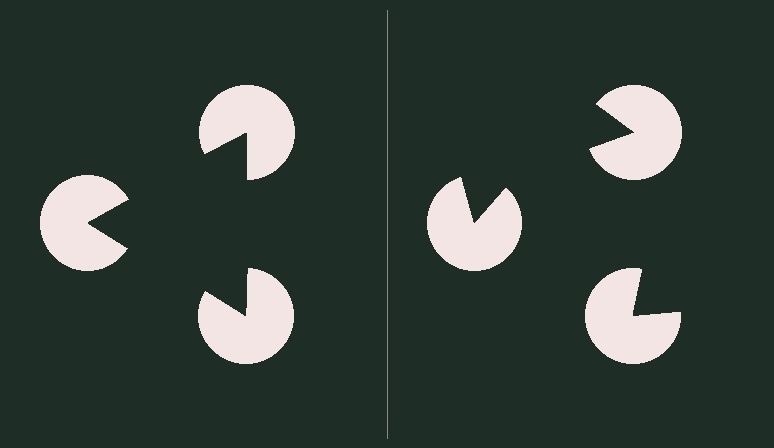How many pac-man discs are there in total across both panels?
6 — 3 on each side.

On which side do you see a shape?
An illusory triangle appears on the left side. On the right side the wedge cuts are rotated, so no coherent shape forms.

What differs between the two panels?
The pac-man discs are positioned identically on both sides; only the wedge orientations differ. On the left they align to a triangle; on the right they are misaligned.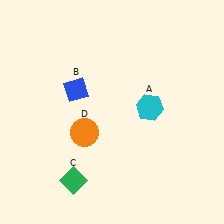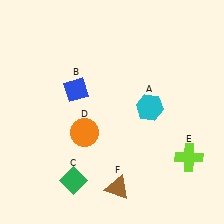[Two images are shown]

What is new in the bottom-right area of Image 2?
A brown triangle (F) was added in the bottom-right area of Image 2.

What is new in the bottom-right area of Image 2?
A lime cross (E) was added in the bottom-right area of Image 2.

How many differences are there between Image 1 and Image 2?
There are 2 differences between the two images.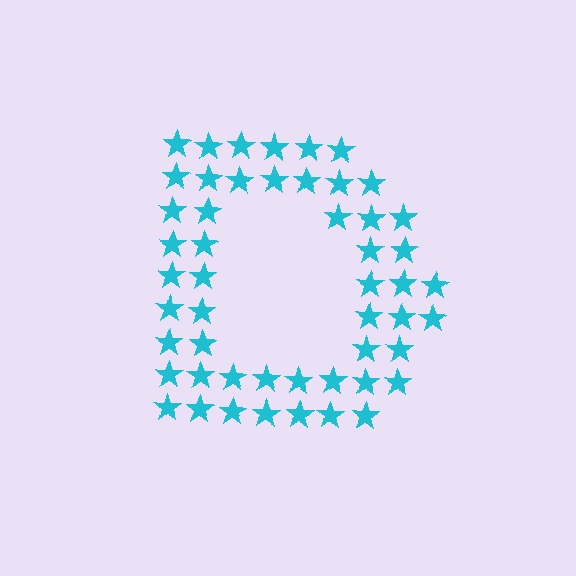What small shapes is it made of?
It is made of small stars.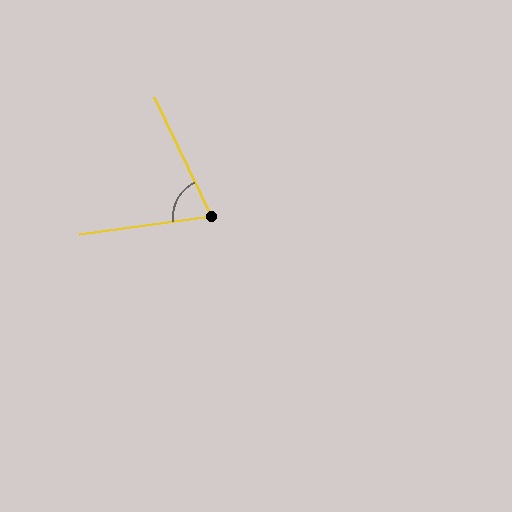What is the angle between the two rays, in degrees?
Approximately 72 degrees.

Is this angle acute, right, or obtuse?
It is acute.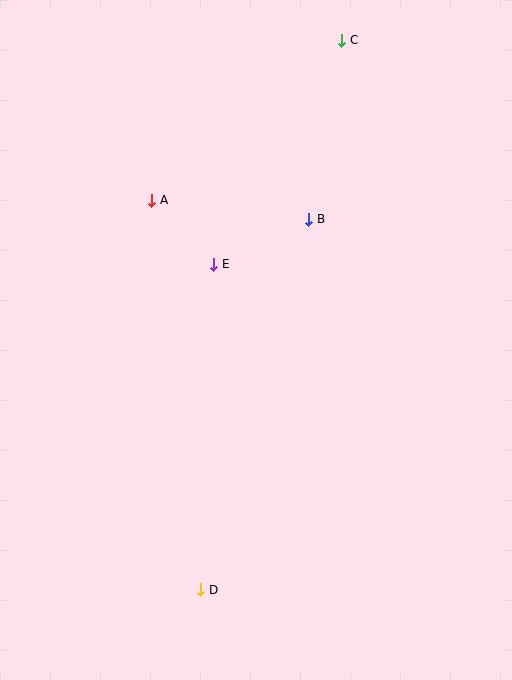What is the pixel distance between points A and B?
The distance between A and B is 158 pixels.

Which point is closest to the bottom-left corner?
Point D is closest to the bottom-left corner.